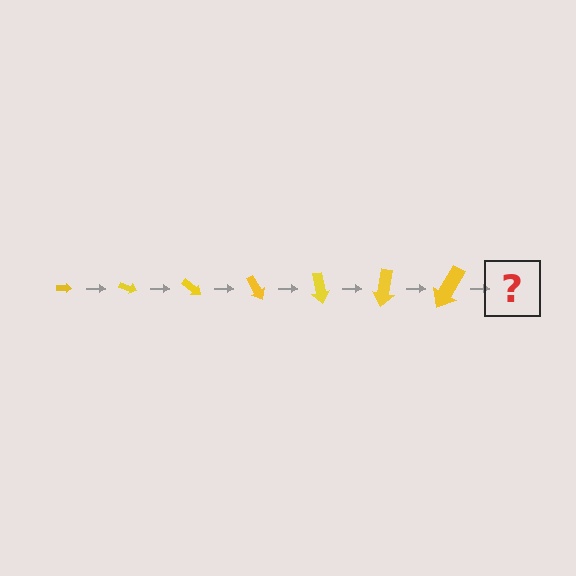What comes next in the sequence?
The next element should be an arrow, larger than the previous one and rotated 140 degrees from the start.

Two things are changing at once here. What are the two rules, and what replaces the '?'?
The two rules are that the arrow grows larger each step and it rotates 20 degrees each step. The '?' should be an arrow, larger than the previous one and rotated 140 degrees from the start.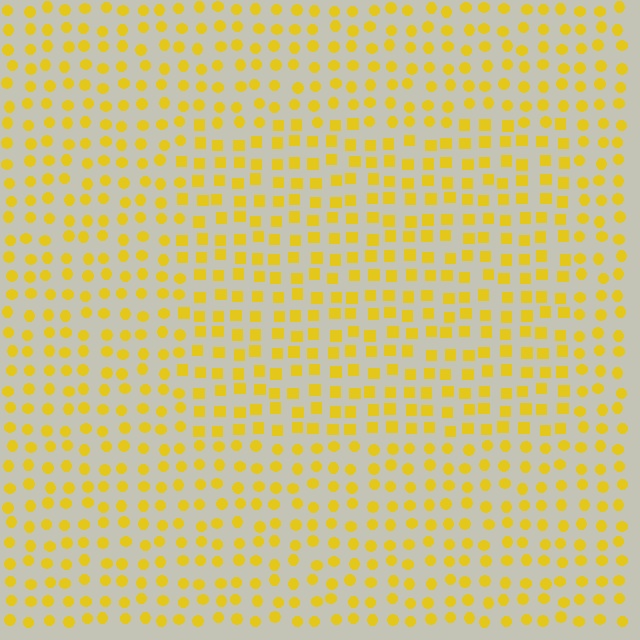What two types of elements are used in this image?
The image uses squares inside the rectangle region and circles outside it.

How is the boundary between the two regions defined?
The boundary is defined by a change in element shape: squares inside vs. circles outside. All elements share the same color and spacing.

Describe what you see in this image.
The image is filled with small yellow elements arranged in a uniform grid. A rectangle-shaped region contains squares, while the surrounding area contains circles. The boundary is defined purely by the change in element shape.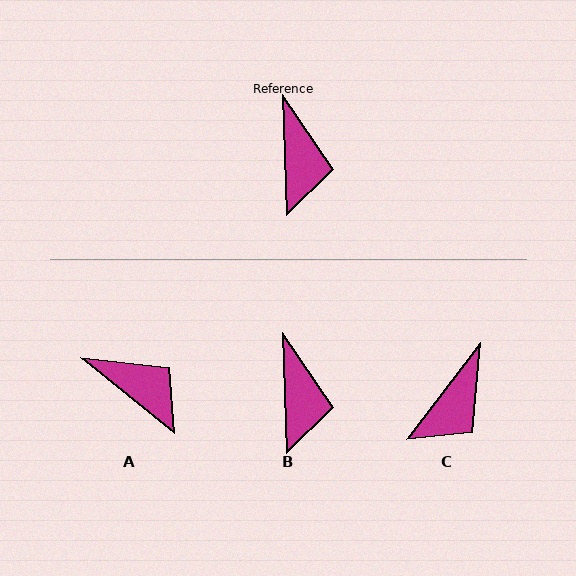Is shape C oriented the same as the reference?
No, it is off by about 39 degrees.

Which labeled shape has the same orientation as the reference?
B.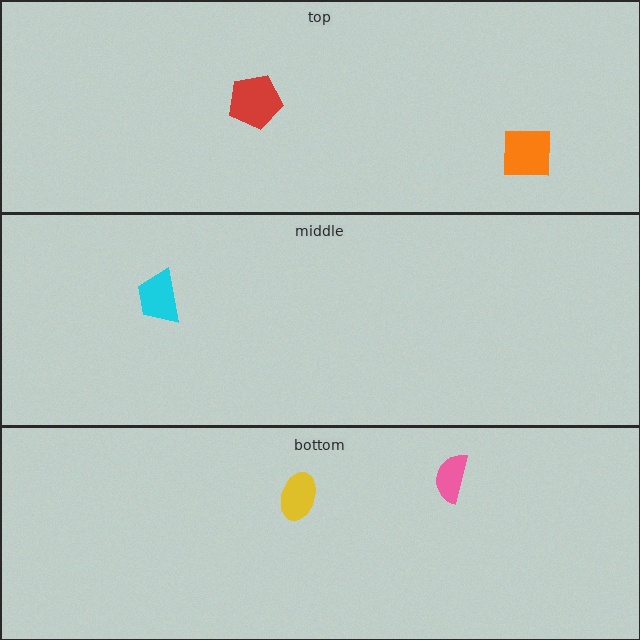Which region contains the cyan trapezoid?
The middle region.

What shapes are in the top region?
The red pentagon, the orange square.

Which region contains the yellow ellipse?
The bottom region.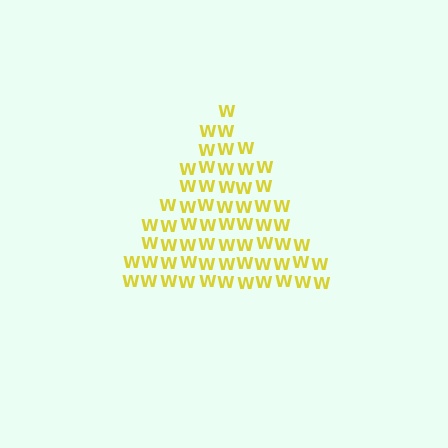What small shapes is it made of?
It is made of small letter W's.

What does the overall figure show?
The overall figure shows a triangle.